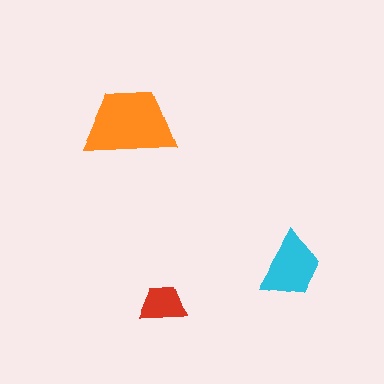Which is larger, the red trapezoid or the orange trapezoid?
The orange one.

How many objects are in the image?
There are 3 objects in the image.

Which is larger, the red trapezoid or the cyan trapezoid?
The cyan one.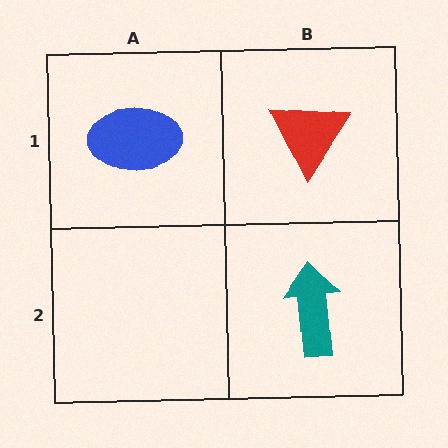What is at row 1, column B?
A red triangle.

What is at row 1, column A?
A blue ellipse.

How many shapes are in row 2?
1 shape.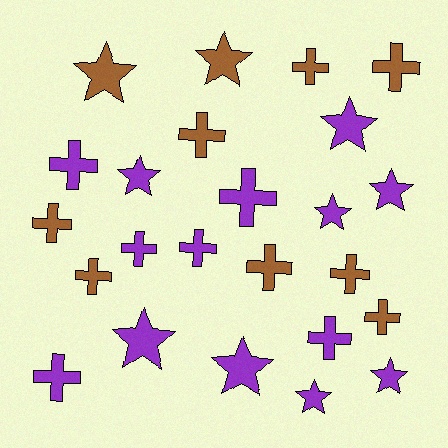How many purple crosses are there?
There are 6 purple crosses.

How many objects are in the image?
There are 24 objects.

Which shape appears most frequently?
Cross, with 14 objects.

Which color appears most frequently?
Purple, with 14 objects.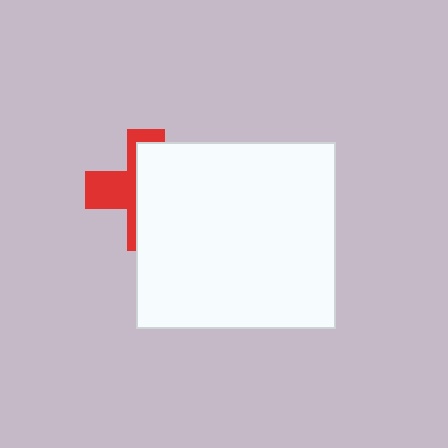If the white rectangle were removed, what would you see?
You would see the complete red cross.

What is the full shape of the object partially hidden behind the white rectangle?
The partially hidden object is a red cross.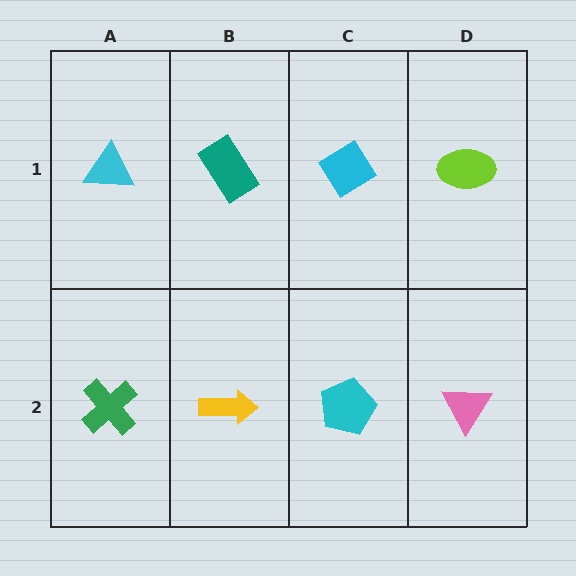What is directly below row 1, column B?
A yellow arrow.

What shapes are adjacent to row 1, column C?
A cyan pentagon (row 2, column C), a teal rectangle (row 1, column B), a lime ellipse (row 1, column D).